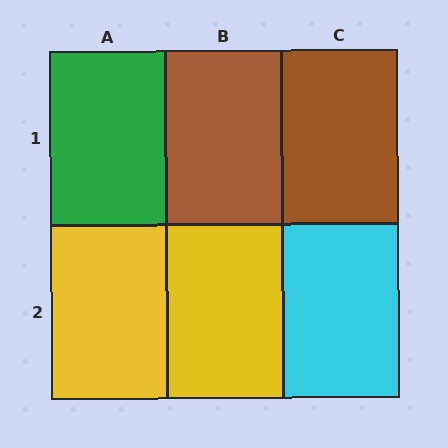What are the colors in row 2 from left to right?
Yellow, yellow, cyan.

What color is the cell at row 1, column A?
Green.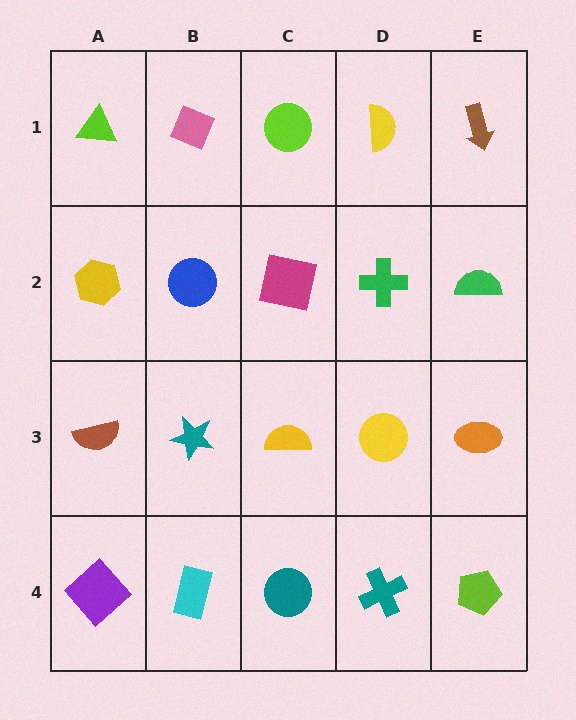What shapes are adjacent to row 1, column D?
A green cross (row 2, column D), a lime circle (row 1, column C), a brown arrow (row 1, column E).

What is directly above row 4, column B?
A teal star.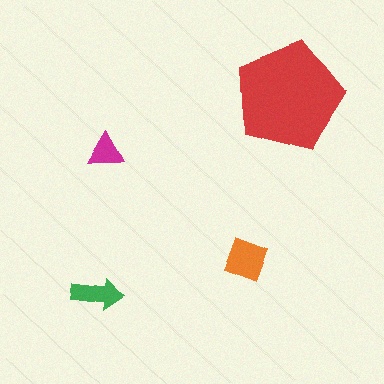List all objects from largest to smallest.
The red pentagon, the orange diamond, the green arrow, the magenta triangle.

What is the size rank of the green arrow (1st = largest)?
3rd.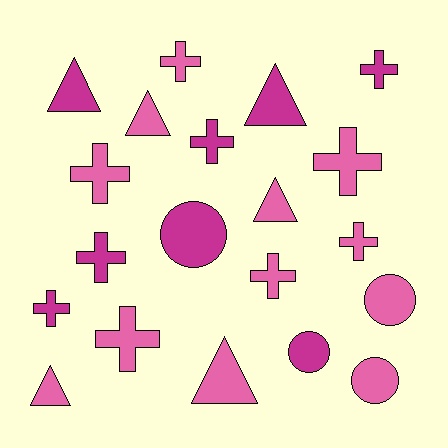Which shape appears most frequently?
Cross, with 10 objects.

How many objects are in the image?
There are 20 objects.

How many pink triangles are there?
There are 4 pink triangles.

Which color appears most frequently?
Pink, with 12 objects.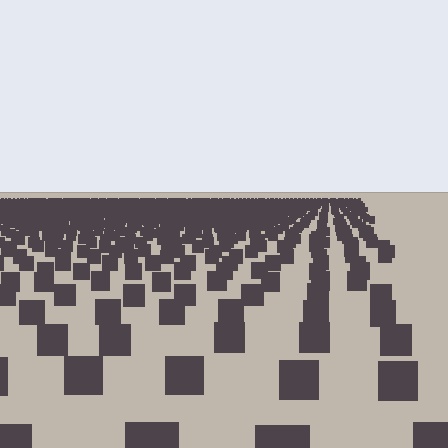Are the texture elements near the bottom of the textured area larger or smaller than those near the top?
Larger. Near the bottom, elements are closer to the viewer and appear at a bigger on-screen size.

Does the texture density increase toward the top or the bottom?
Density increases toward the top.